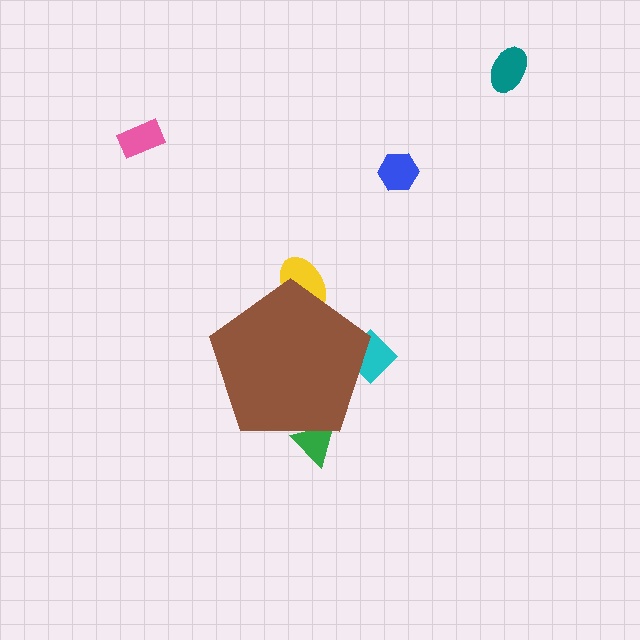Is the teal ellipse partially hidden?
No, the teal ellipse is fully visible.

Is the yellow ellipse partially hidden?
Yes, the yellow ellipse is partially hidden behind the brown pentagon.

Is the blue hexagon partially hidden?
No, the blue hexagon is fully visible.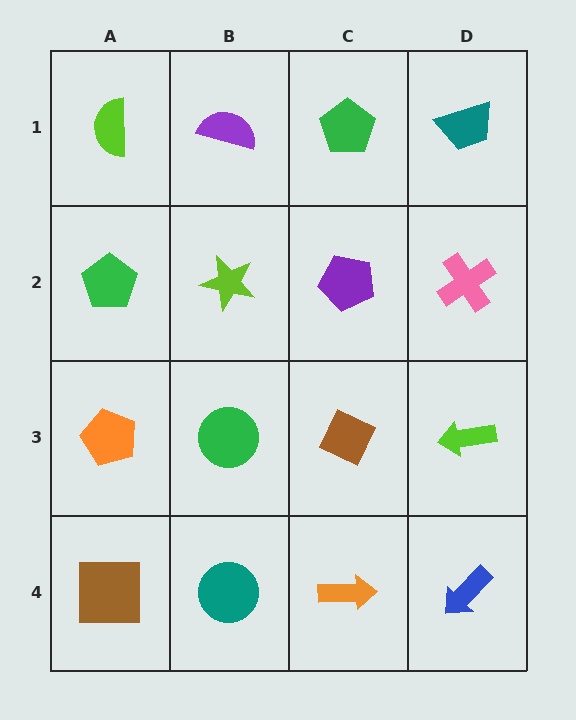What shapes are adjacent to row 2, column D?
A teal trapezoid (row 1, column D), a lime arrow (row 3, column D), a purple pentagon (row 2, column C).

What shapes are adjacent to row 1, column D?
A pink cross (row 2, column D), a green pentagon (row 1, column C).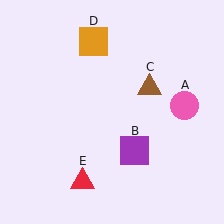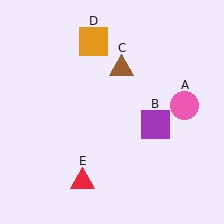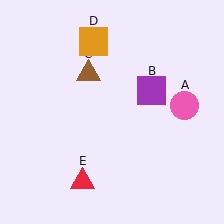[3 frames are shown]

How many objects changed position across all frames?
2 objects changed position: purple square (object B), brown triangle (object C).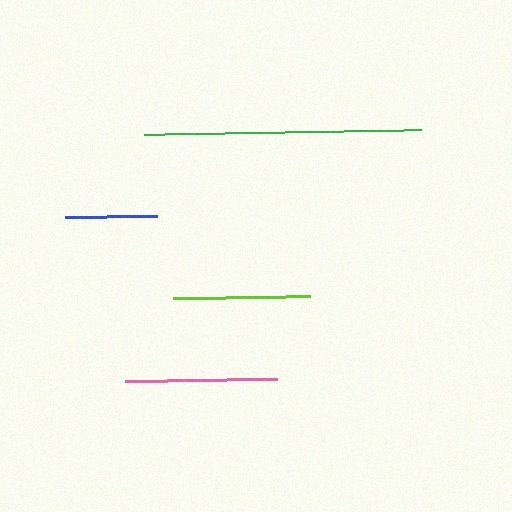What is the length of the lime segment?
The lime segment is approximately 137 pixels long.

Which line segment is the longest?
The green line is the longest at approximately 276 pixels.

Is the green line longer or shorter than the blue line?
The green line is longer than the blue line.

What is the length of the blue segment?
The blue segment is approximately 92 pixels long.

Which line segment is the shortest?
The blue line is the shortest at approximately 92 pixels.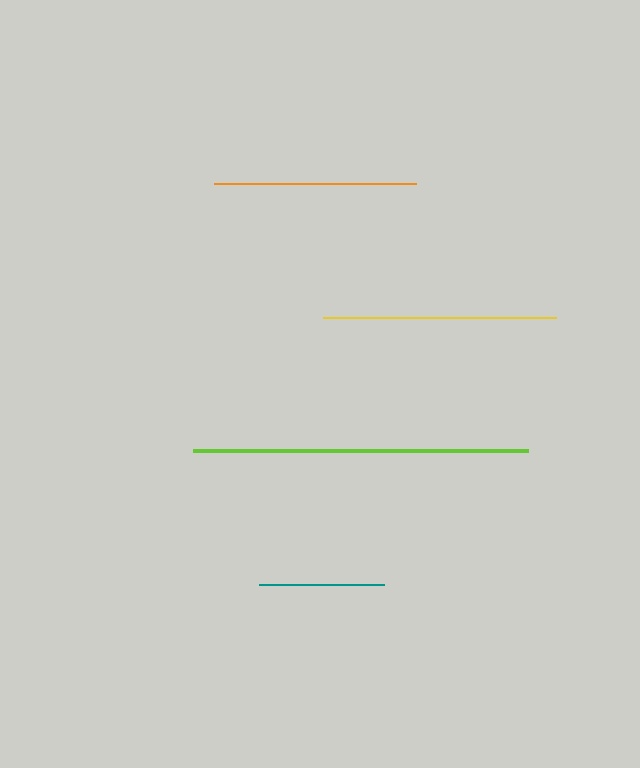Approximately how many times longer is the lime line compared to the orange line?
The lime line is approximately 1.7 times the length of the orange line.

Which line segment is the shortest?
The teal line is the shortest at approximately 126 pixels.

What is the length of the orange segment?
The orange segment is approximately 202 pixels long.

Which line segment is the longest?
The lime line is the longest at approximately 335 pixels.